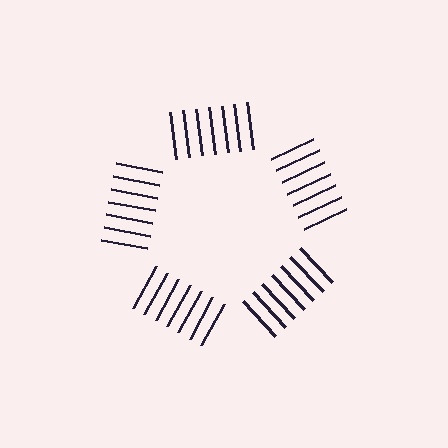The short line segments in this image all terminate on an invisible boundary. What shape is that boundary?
An illusory pentagon — the line segments terminate on its edges but no continuous stroke is drawn.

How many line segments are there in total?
35 — 7 along each of the 5 edges.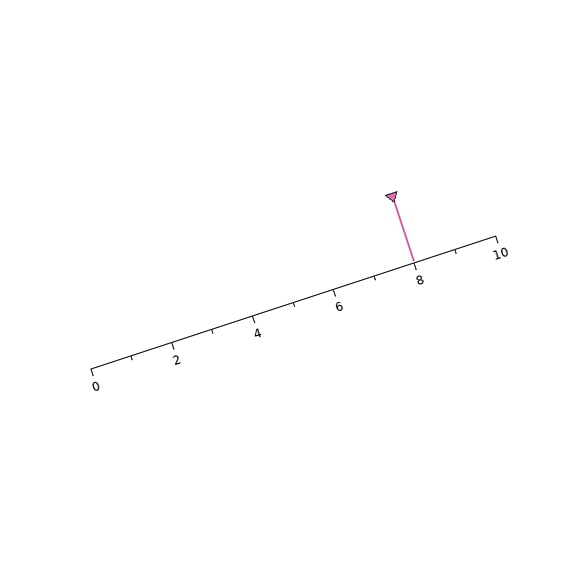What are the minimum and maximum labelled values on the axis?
The axis runs from 0 to 10.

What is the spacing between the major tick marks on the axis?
The major ticks are spaced 2 apart.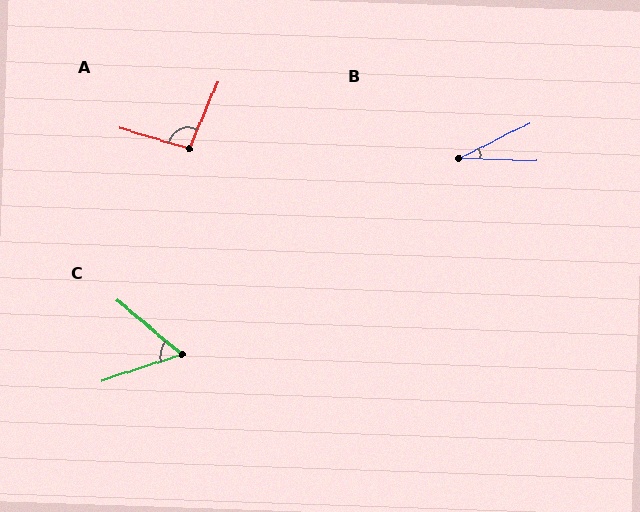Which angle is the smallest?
B, at approximately 28 degrees.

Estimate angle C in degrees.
Approximately 58 degrees.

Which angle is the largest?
A, at approximately 97 degrees.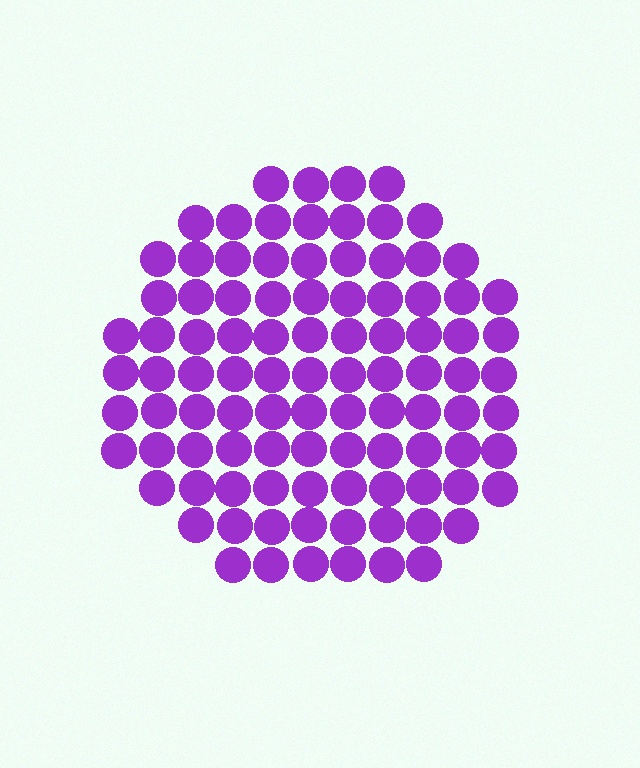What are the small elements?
The small elements are circles.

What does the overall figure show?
The overall figure shows a circle.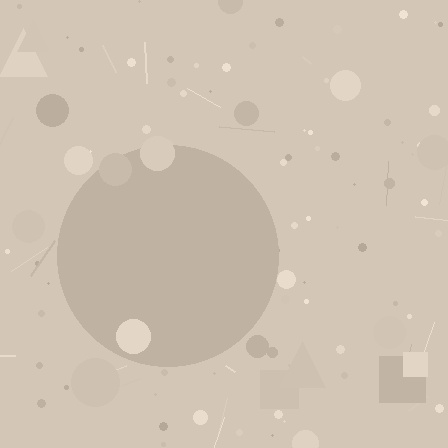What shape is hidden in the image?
A circle is hidden in the image.